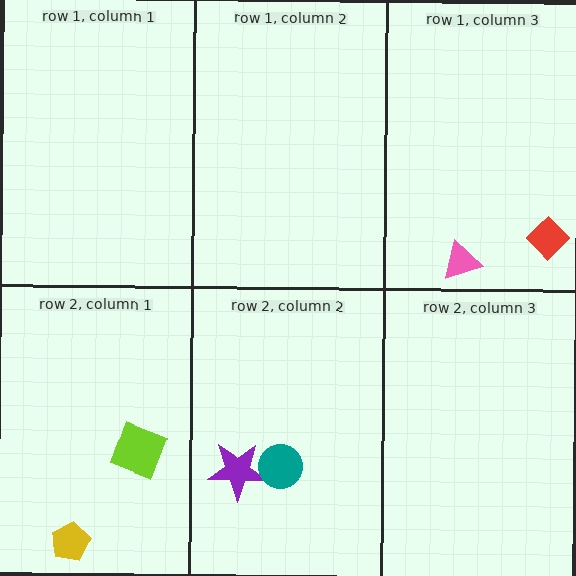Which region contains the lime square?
The row 2, column 1 region.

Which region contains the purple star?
The row 2, column 2 region.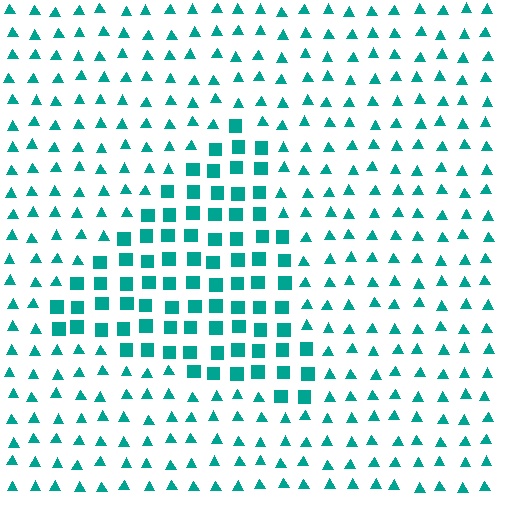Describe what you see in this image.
The image is filled with small teal elements arranged in a uniform grid. A triangle-shaped region contains squares, while the surrounding area contains triangles. The boundary is defined purely by the change in element shape.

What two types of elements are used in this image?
The image uses squares inside the triangle region and triangles outside it.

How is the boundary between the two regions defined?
The boundary is defined by a change in element shape: squares inside vs. triangles outside. All elements share the same color and spacing.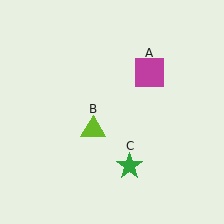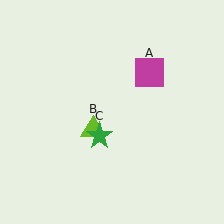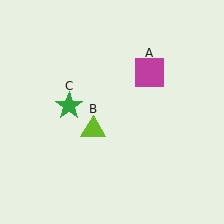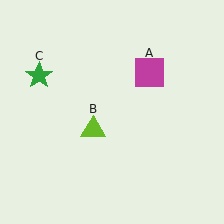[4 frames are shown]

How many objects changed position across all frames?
1 object changed position: green star (object C).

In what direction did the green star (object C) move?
The green star (object C) moved up and to the left.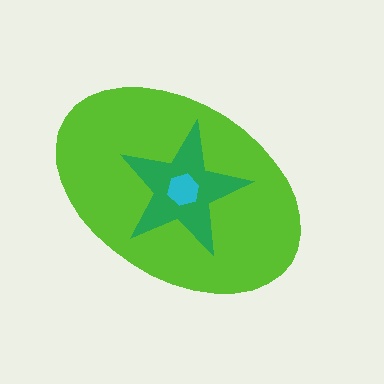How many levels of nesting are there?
3.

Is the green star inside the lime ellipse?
Yes.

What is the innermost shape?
The cyan hexagon.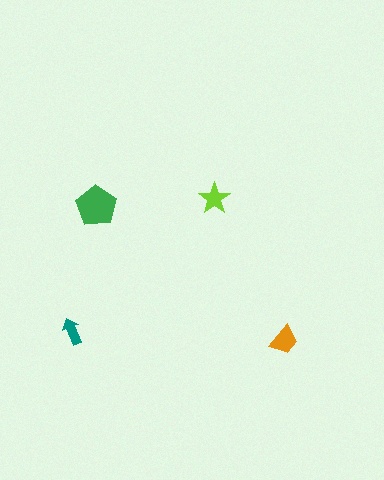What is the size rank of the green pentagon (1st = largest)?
1st.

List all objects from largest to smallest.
The green pentagon, the orange trapezoid, the lime star, the teal arrow.